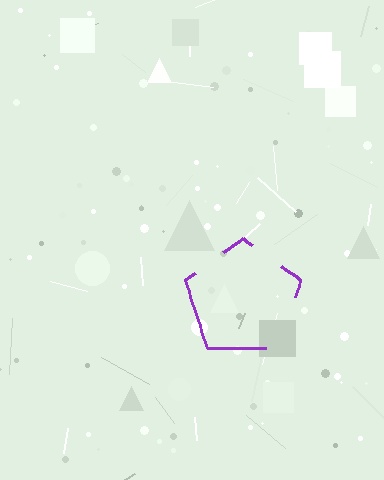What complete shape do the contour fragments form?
The contour fragments form a pentagon.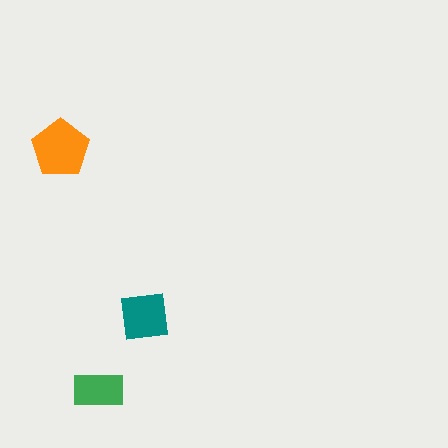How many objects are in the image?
There are 3 objects in the image.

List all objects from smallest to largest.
The green rectangle, the teal square, the orange pentagon.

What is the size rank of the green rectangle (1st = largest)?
3rd.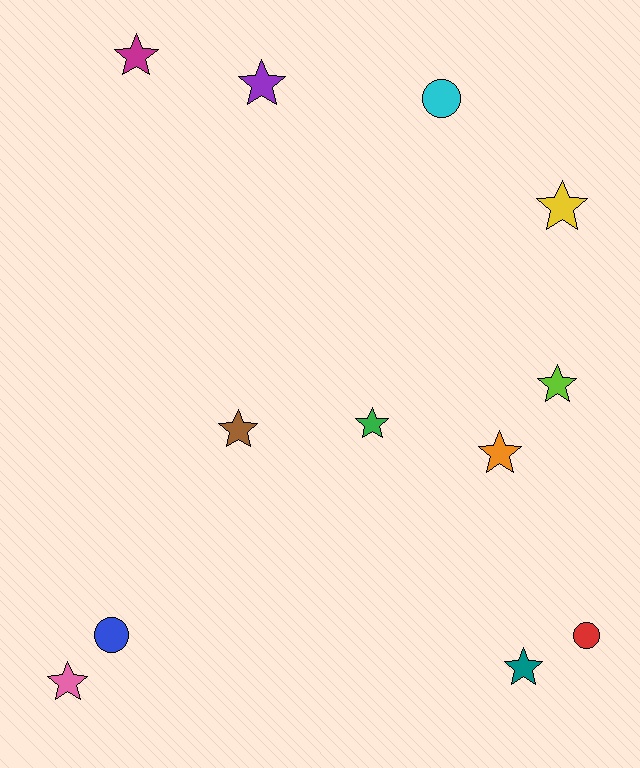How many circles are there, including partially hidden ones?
There are 3 circles.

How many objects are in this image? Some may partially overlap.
There are 12 objects.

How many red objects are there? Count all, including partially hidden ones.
There is 1 red object.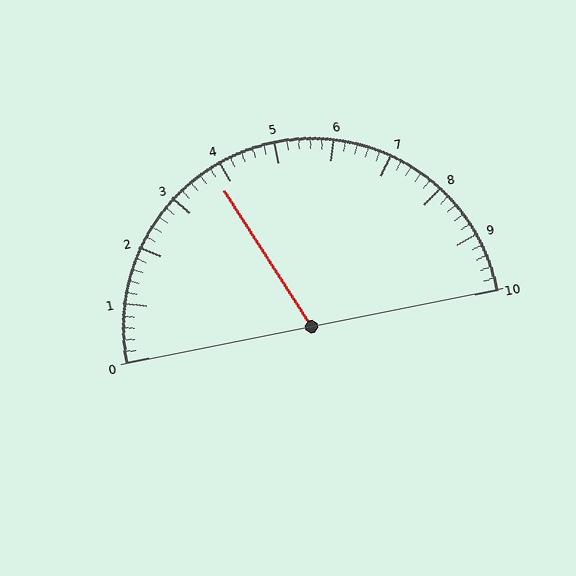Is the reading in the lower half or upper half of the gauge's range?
The reading is in the lower half of the range (0 to 10).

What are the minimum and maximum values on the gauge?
The gauge ranges from 0 to 10.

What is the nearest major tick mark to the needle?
The nearest major tick mark is 4.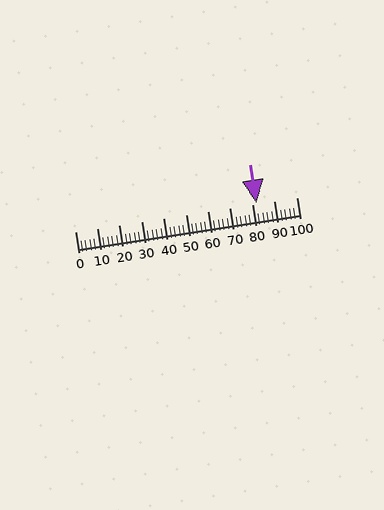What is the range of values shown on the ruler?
The ruler shows values from 0 to 100.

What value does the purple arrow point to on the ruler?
The purple arrow points to approximately 82.